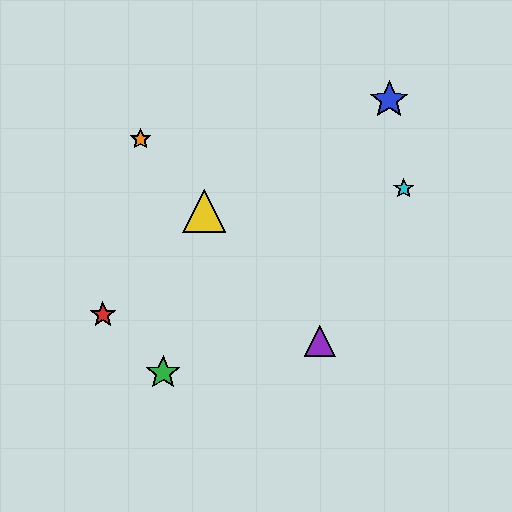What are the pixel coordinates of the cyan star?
The cyan star is at (404, 189).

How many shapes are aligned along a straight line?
3 shapes (the yellow triangle, the purple triangle, the orange star) are aligned along a straight line.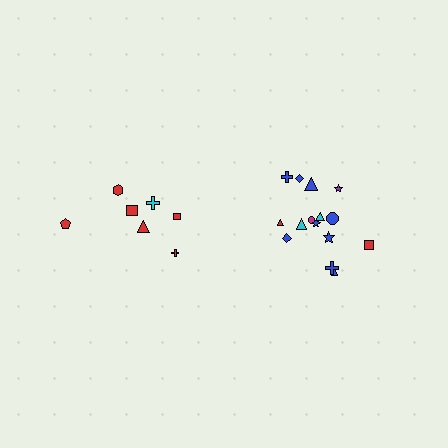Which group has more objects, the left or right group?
The right group.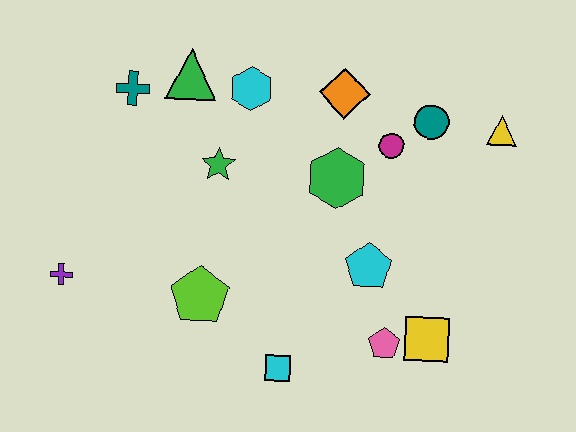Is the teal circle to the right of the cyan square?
Yes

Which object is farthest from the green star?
The yellow triangle is farthest from the green star.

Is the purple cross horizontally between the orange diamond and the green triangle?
No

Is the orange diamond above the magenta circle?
Yes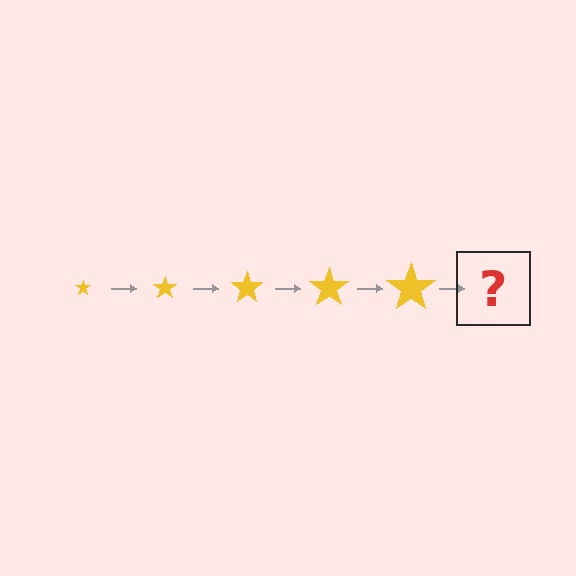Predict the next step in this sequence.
The next step is a yellow star, larger than the previous one.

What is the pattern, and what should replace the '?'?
The pattern is that the star gets progressively larger each step. The '?' should be a yellow star, larger than the previous one.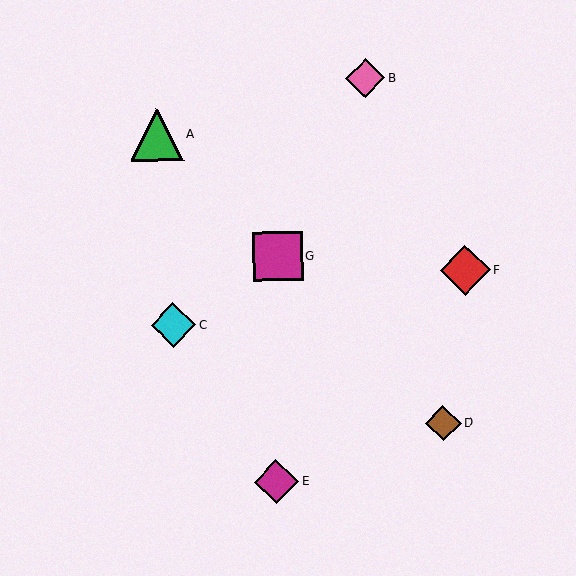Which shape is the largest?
The green triangle (labeled A) is the largest.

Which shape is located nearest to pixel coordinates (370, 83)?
The pink diamond (labeled B) at (365, 78) is nearest to that location.